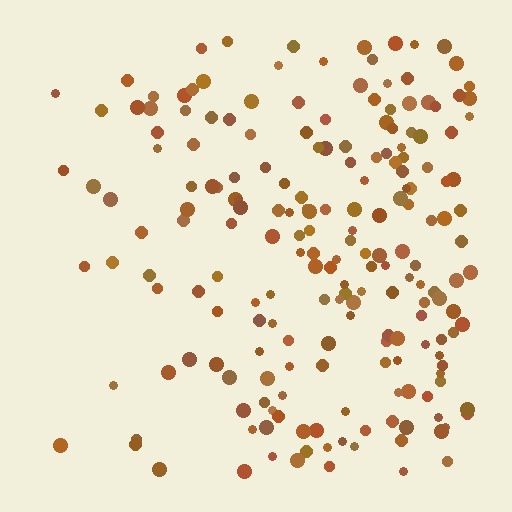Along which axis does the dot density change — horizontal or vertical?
Horizontal.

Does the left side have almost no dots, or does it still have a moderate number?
Still a moderate number, just noticeably fewer than the right.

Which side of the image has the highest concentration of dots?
The right.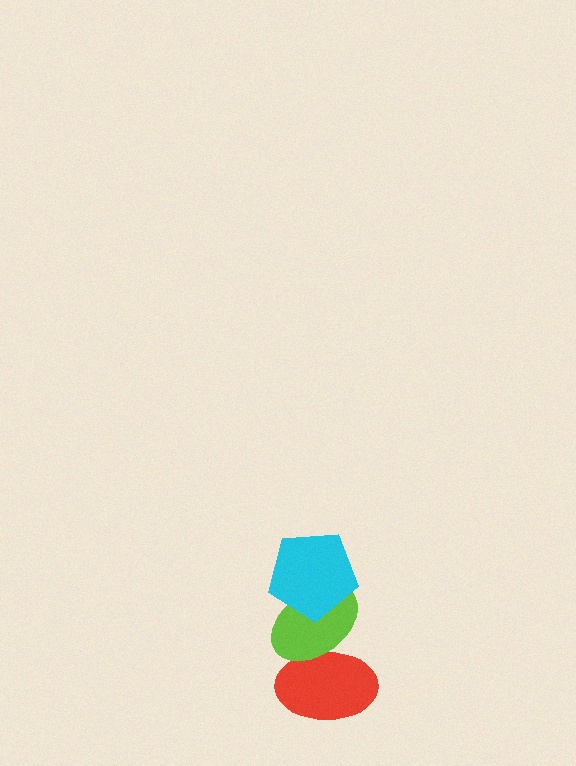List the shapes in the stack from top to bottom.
From top to bottom: the cyan pentagon, the lime ellipse, the red ellipse.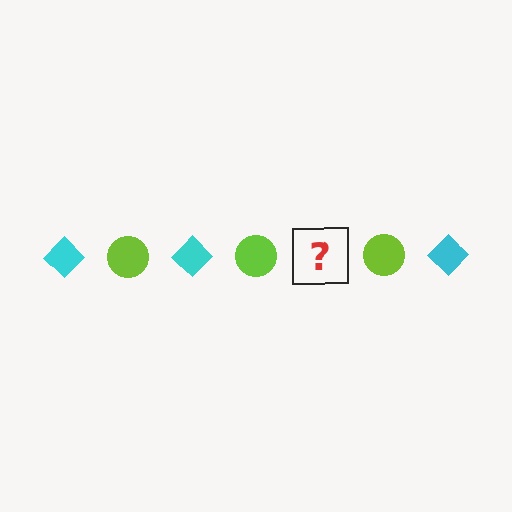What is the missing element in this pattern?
The missing element is a cyan diamond.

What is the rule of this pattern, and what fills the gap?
The rule is that the pattern alternates between cyan diamond and lime circle. The gap should be filled with a cyan diamond.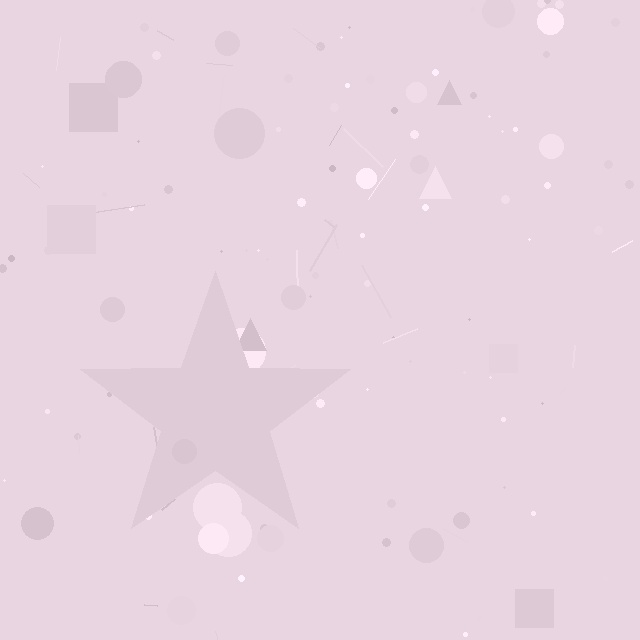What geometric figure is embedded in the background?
A star is embedded in the background.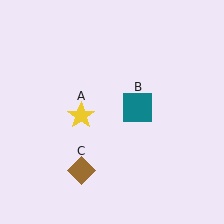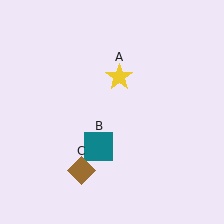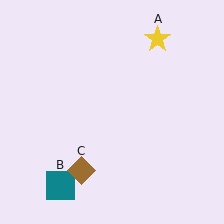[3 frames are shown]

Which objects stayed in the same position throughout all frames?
Brown diamond (object C) remained stationary.